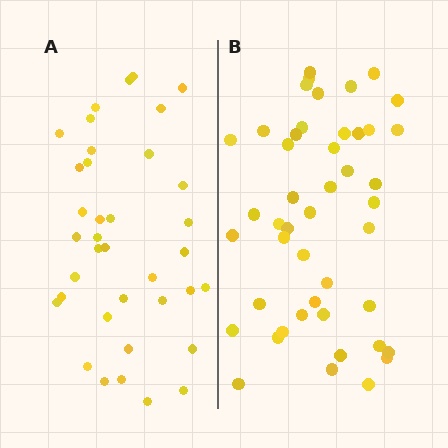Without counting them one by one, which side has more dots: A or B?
Region B (the right region) has more dots.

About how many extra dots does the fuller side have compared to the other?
Region B has roughly 8 or so more dots than region A.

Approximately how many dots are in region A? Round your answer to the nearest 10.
About 40 dots. (The exact count is 37, which rounds to 40.)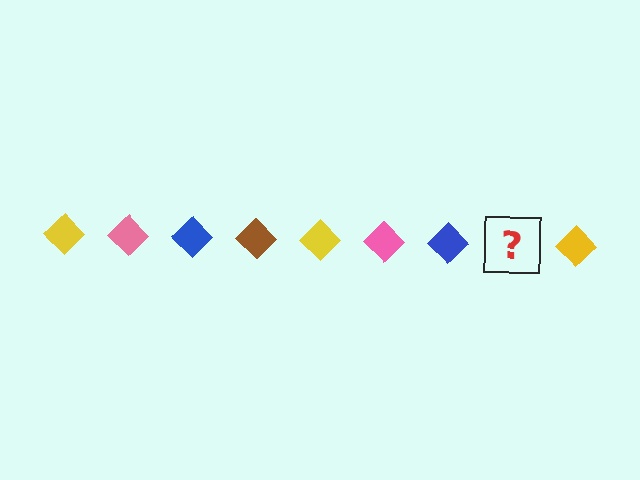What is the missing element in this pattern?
The missing element is a brown diamond.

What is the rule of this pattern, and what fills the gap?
The rule is that the pattern cycles through yellow, pink, blue, brown diamonds. The gap should be filled with a brown diamond.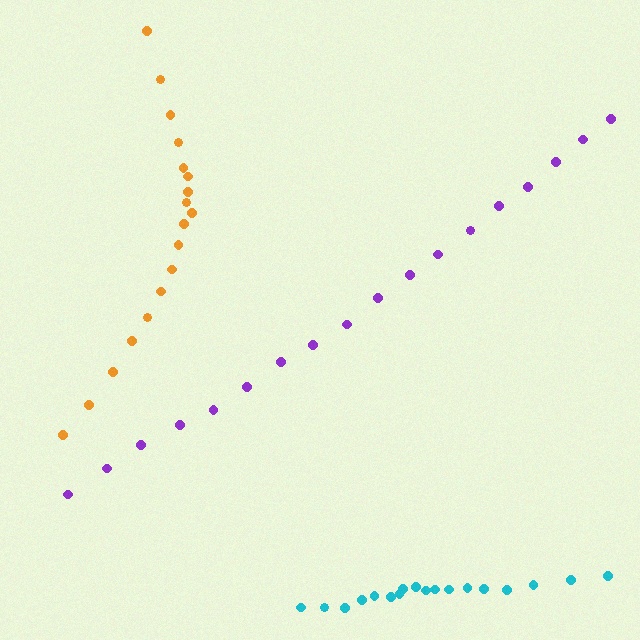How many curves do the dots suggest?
There are 3 distinct paths.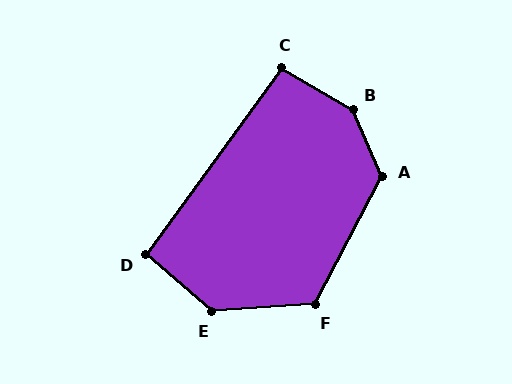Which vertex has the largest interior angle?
B, at approximately 144 degrees.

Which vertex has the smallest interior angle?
D, at approximately 95 degrees.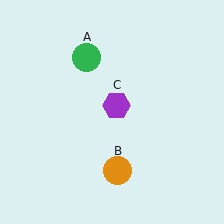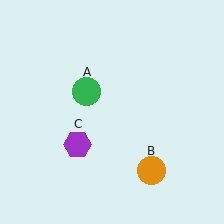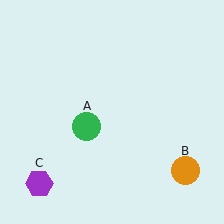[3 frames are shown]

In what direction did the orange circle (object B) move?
The orange circle (object B) moved right.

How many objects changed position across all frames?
3 objects changed position: green circle (object A), orange circle (object B), purple hexagon (object C).